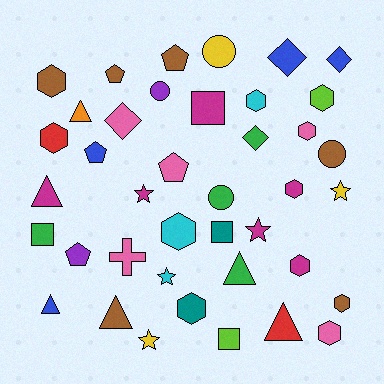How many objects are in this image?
There are 40 objects.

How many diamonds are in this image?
There are 4 diamonds.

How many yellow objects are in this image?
There are 3 yellow objects.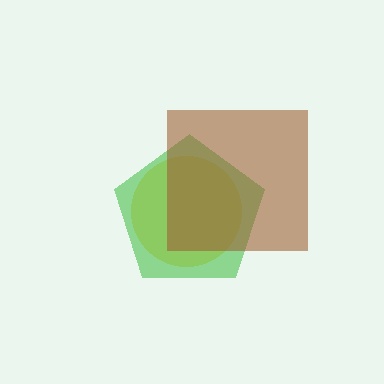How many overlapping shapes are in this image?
There are 3 overlapping shapes in the image.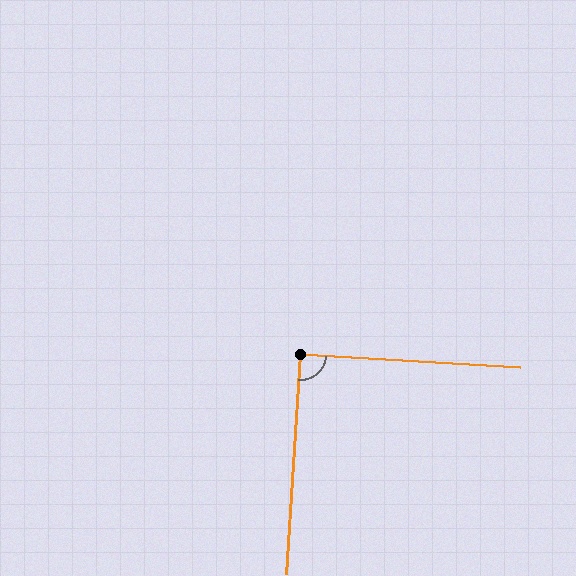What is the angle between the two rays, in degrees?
Approximately 90 degrees.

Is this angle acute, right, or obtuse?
It is approximately a right angle.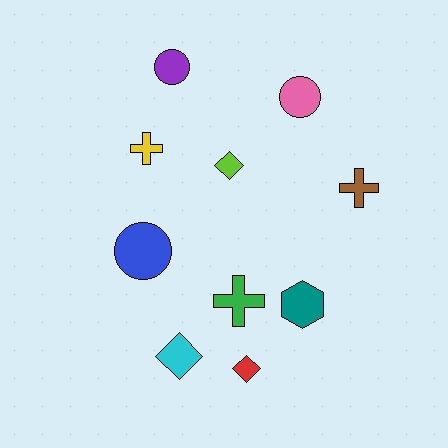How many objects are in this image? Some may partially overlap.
There are 10 objects.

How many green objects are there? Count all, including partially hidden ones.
There is 1 green object.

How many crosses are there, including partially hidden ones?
There are 3 crosses.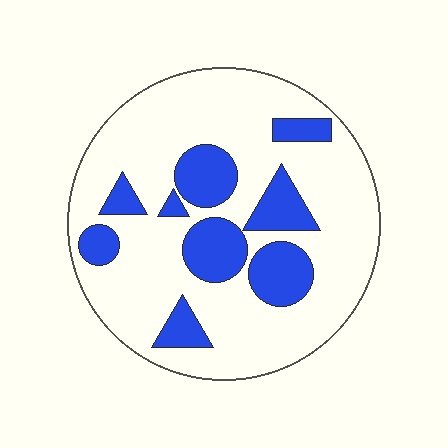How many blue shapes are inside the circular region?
9.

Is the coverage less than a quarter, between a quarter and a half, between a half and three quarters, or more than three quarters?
Less than a quarter.